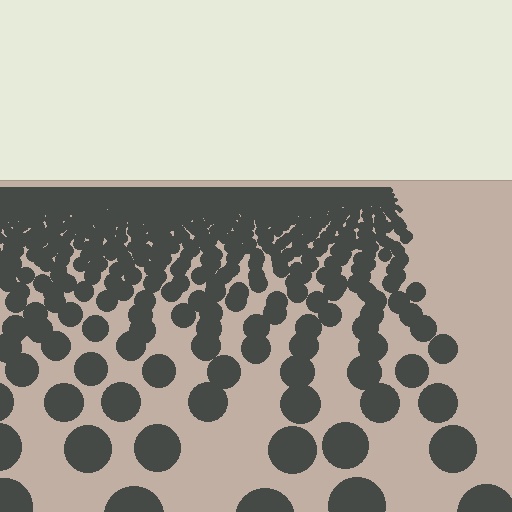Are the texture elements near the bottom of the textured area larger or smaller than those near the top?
Larger. Near the bottom, elements are closer to the viewer and appear at a bigger on-screen size.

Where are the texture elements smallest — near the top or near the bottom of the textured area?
Near the top.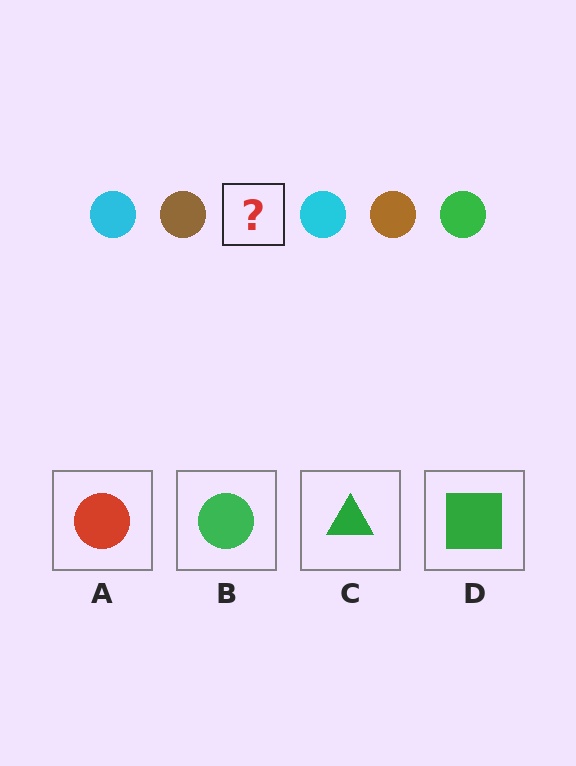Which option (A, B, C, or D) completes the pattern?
B.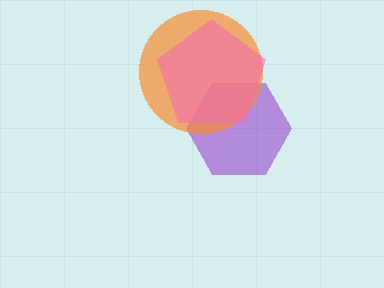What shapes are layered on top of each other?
The layered shapes are: a purple hexagon, an orange circle, a pink pentagon.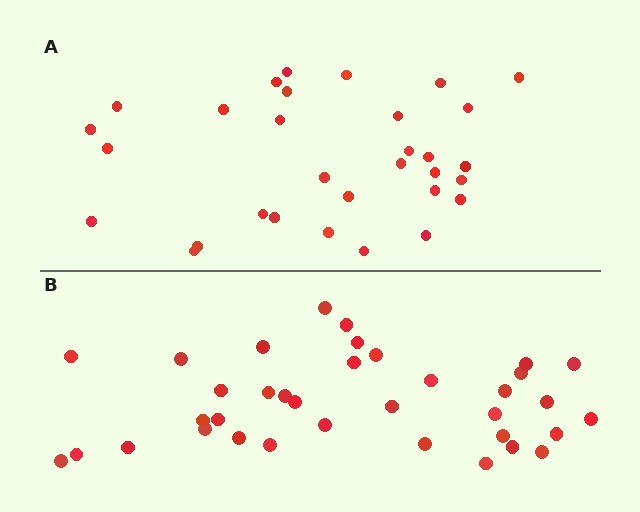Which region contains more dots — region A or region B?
Region B (the bottom region) has more dots.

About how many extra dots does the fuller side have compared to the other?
Region B has about 5 more dots than region A.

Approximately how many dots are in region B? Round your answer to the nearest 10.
About 40 dots. (The exact count is 36, which rounds to 40.)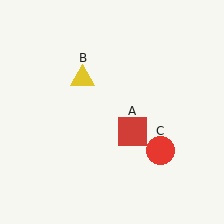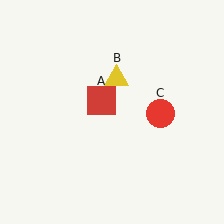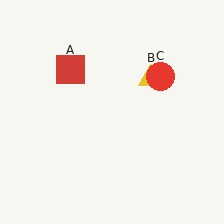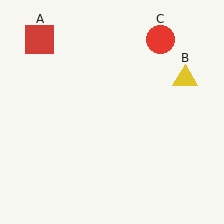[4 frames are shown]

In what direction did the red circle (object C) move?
The red circle (object C) moved up.